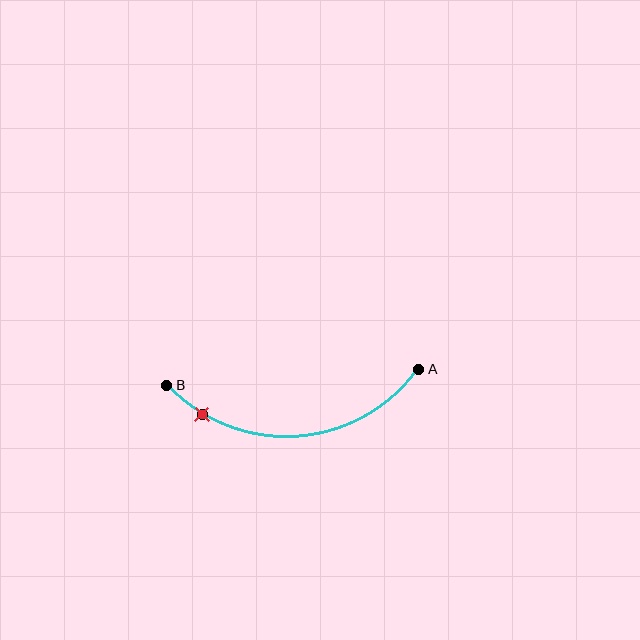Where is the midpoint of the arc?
The arc midpoint is the point on the curve farthest from the straight line joining A and B. It sits below that line.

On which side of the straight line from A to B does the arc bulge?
The arc bulges below the straight line connecting A and B.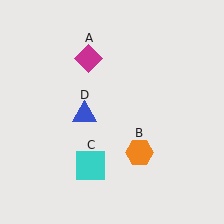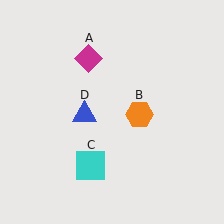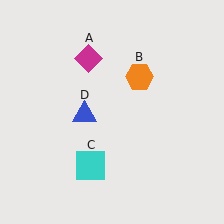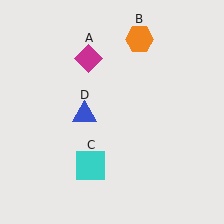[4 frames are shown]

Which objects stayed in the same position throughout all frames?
Magenta diamond (object A) and cyan square (object C) and blue triangle (object D) remained stationary.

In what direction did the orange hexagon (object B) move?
The orange hexagon (object B) moved up.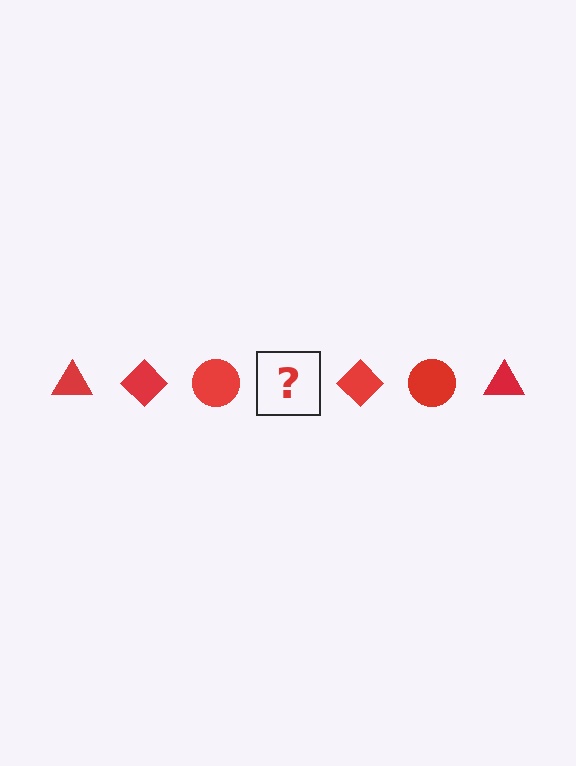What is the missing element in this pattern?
The missing element is a red triangle.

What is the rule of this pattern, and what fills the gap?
The rule is that the pattern cycles through triangle, diamond, circle shapes in red. The gap should be filled with a red triangle.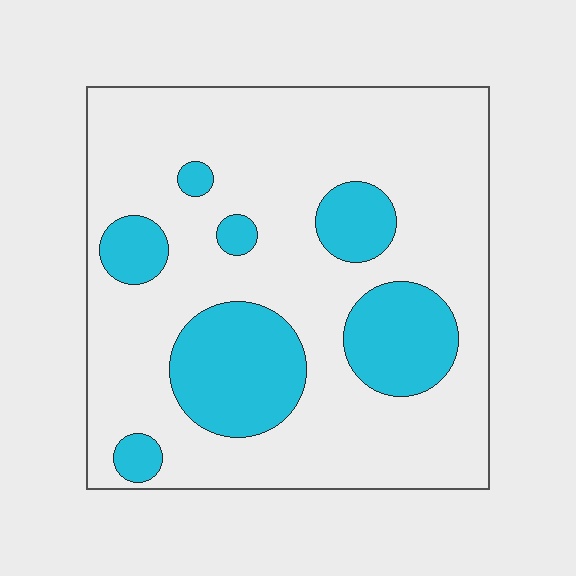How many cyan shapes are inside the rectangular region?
7.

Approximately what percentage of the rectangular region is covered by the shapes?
Approximately 25%.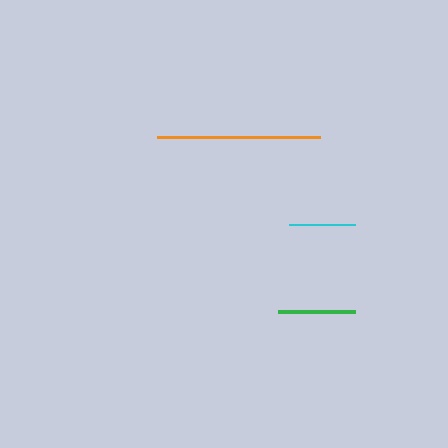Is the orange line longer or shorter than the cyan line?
The orange line is longer than the cyan line.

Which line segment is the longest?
The orange line is the longest at approximately 163 pixels.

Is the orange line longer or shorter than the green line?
The orange line is longer than the green line.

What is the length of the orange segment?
The orange segment is approximately 163 pixels long.